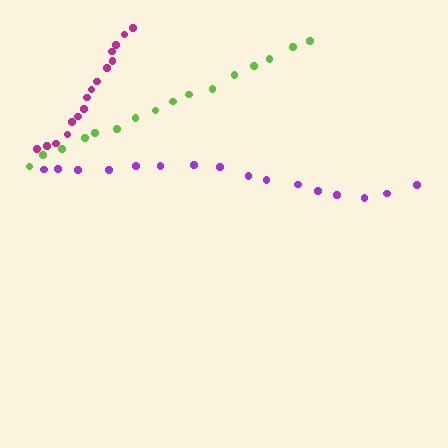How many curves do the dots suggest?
There are 3 distinct paths.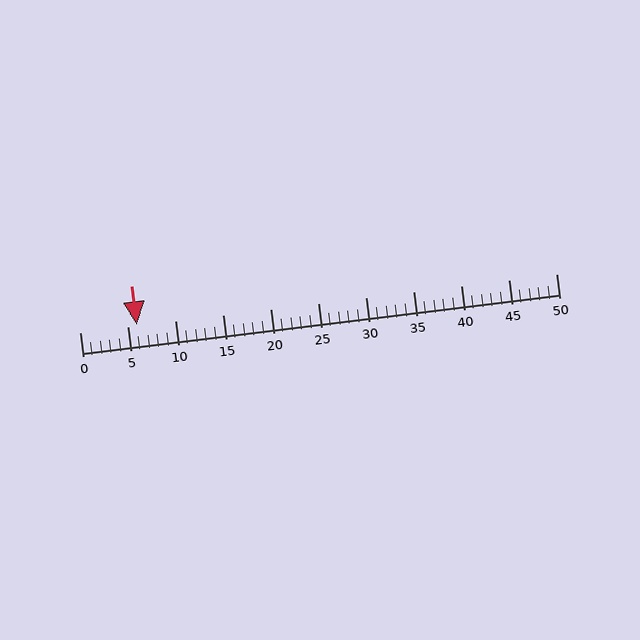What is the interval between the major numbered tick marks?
The major tick marks are spaced 5 units apart.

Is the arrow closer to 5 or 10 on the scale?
The arrow is closer to 5.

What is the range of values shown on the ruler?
The ruler shows values from 0 to 50.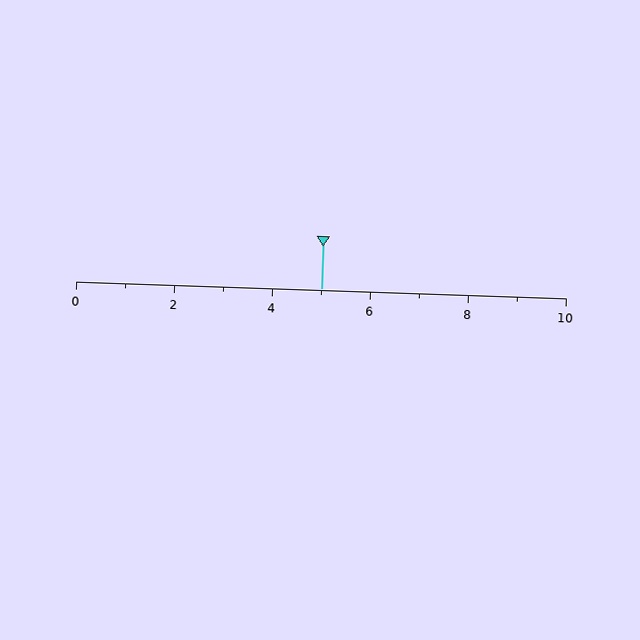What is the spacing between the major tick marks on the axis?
The major ticks are spaced 2 apart.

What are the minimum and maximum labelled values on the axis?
The axis runs from 0 to 10.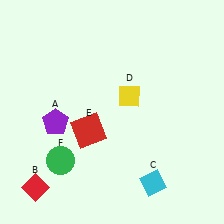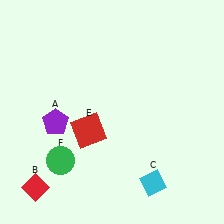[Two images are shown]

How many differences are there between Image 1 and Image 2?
There is 1 difference between the two images.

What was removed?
The yellow diamond (D) was removed in Image 2.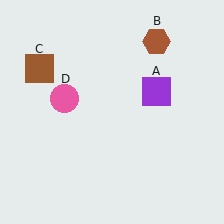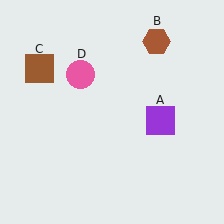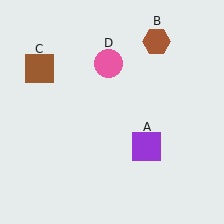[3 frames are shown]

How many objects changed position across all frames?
2 objects changed position: purple square (object A), pink circle (object D).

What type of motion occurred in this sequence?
The purple square (object A), pink circle (object D) rotated clockwise around the center of the scene.